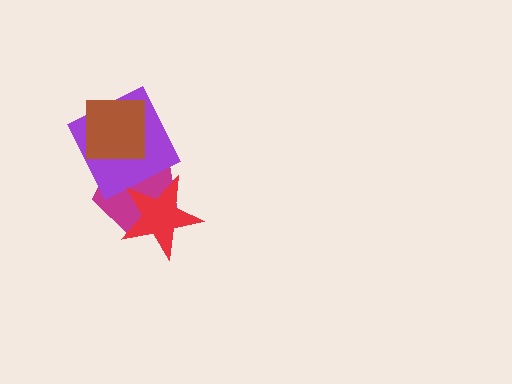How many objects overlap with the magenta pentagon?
3 objects overlap with the magenta pentagon.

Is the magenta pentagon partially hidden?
Yes, it is partially covered by another shape.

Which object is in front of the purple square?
The brown square is in front of the purple square.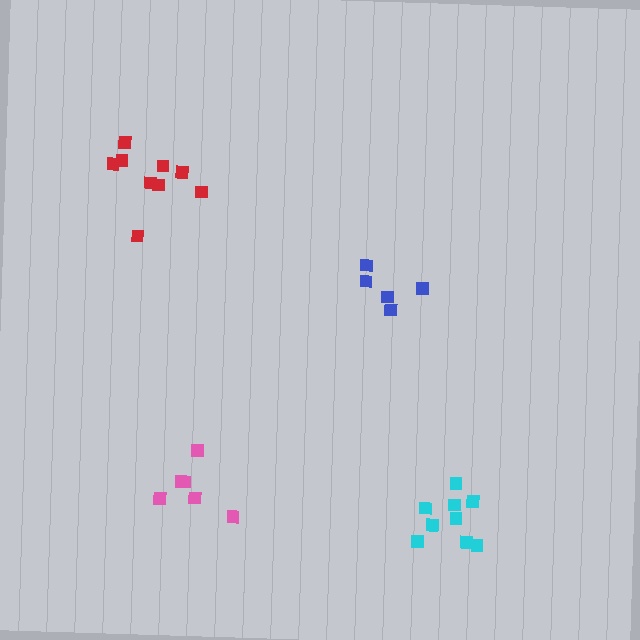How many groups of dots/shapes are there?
There are 4 groups.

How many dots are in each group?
Group 1: 5 dots, Group 2: 6 dots, Group 3: 9 dots, Group 4: 9 dots (29 total).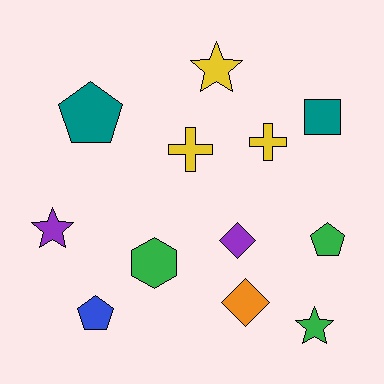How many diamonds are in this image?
There are 2 diamonds.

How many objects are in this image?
There are 12 objects.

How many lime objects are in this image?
There are no lime objects.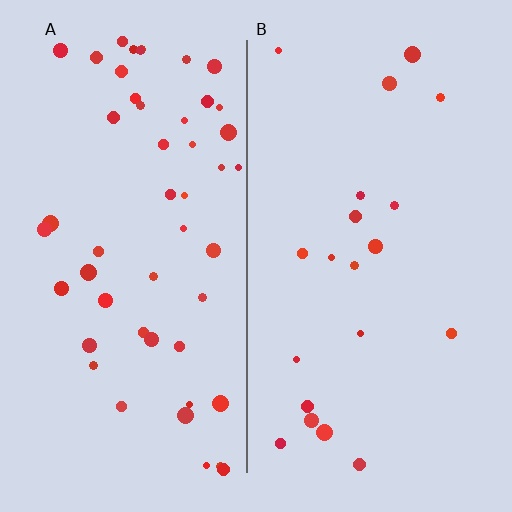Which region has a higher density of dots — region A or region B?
A (the left).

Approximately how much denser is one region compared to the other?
Approximately 2.5× — region A over region B.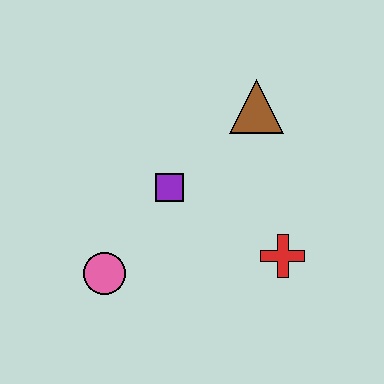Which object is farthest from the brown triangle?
The pink circle is farthest from the brown triangle.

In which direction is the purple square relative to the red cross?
The purple square is to the left of the red cross.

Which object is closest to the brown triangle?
The purple square is closest to the brown triangle.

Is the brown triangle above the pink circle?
Yes